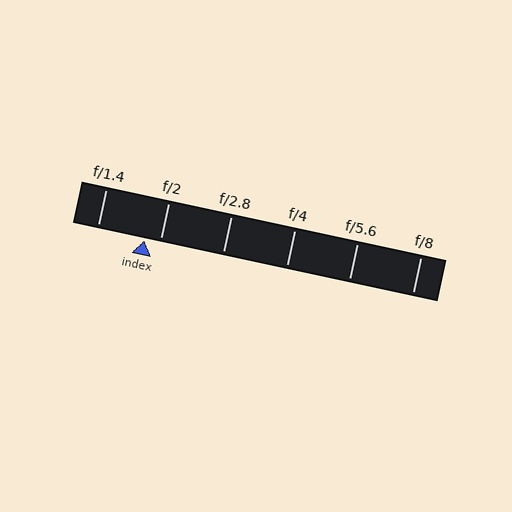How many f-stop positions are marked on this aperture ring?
There are 6 f-stop positions marked.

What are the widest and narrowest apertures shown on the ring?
The widest aperture shown is f/1.4 and the narrowest is f/8.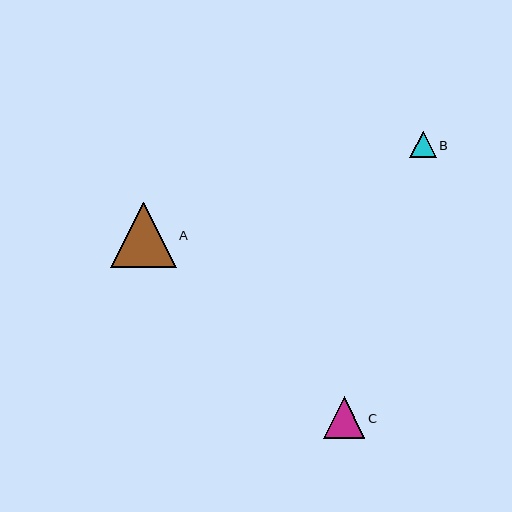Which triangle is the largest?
Triangle A is the largest with a size of approximately 66 pixels.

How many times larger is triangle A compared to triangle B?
Triangle A is approximately 2.4 times the size of triangle B.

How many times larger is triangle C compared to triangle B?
Triangle C is approximately 1.5 times the size of triangle B.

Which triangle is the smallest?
Triangle B is the smallest with a size of approximately 27 pixels.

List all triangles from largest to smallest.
From largest to smallest: A, C, B.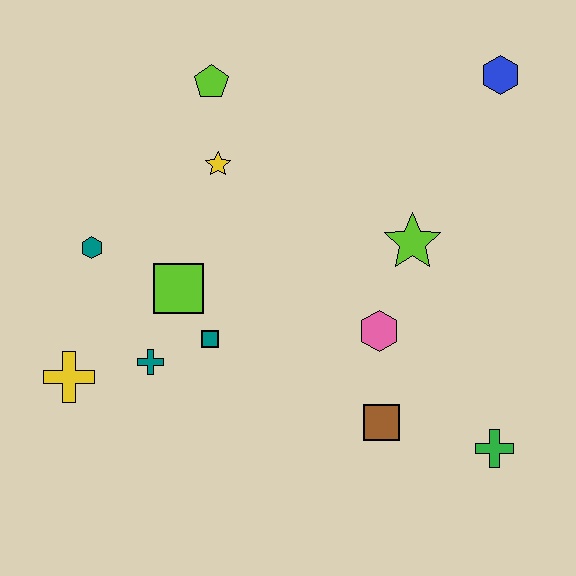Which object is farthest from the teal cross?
The blue hexagon is farthest from the teal cross.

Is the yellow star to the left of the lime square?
No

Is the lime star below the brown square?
No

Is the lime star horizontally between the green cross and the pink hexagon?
Yes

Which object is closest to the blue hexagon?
The lime star is closest to the blue hexagon.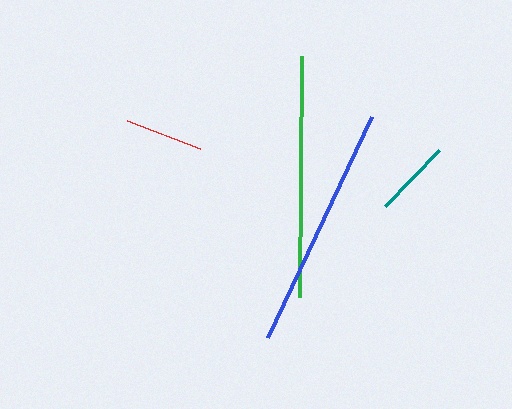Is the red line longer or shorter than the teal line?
The red line is longer than the teal line.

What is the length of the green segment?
The green segment is approximately 240 pixels long.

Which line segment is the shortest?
The teal line is the shortest at approximately 78 pixels.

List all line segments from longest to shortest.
From longest to shortest: blue, green, red, teal.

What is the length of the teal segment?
The teal segment is approximately 78 pixels long.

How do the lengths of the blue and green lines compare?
The blue and green lines are approximately the same length.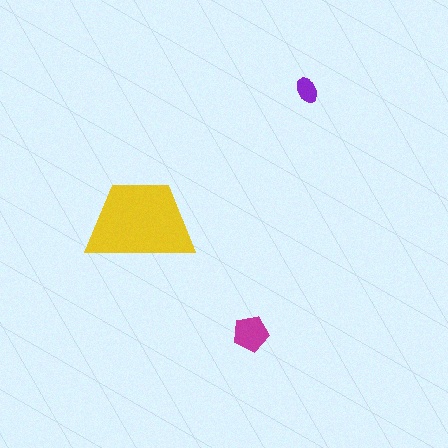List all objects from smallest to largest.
The purple ellipse, the magenta pentagon, the yellow trapezoid.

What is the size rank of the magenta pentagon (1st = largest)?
2nd.